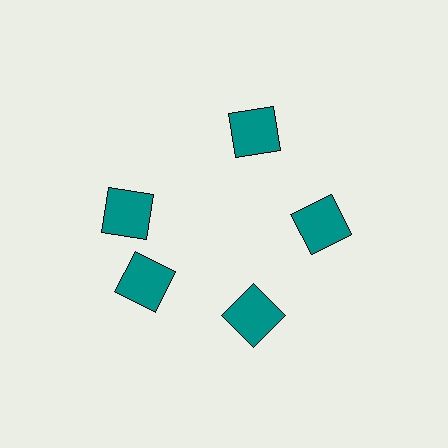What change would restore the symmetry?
The symmetry would be restored by rotating it back into even spacing with its neighbors so that all 5 squares sit at equal angles and equal distance from the center.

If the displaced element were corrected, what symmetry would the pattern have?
It would have 5-fold rotational symmetry — the pattern would map onto itself every 72 degrees.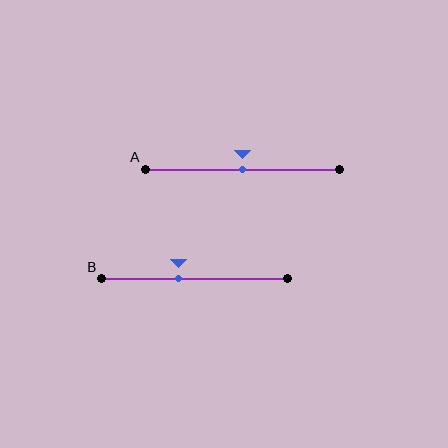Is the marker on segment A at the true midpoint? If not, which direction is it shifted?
Yes, the marker on segment A is at the true midpoint.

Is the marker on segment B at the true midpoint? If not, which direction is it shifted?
No, the marker on segment B is shifted to the left by about 9% of the segment length.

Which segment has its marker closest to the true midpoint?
Segment A has its marker closest to the true midpoint.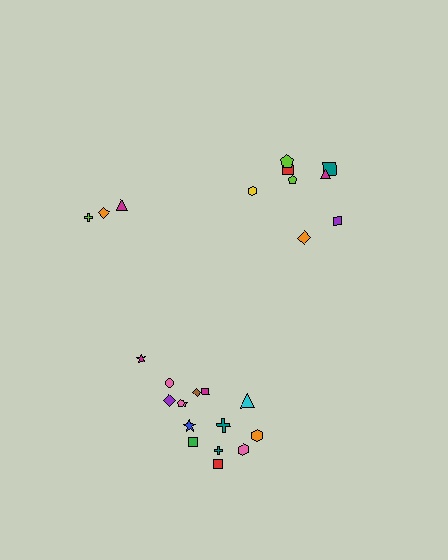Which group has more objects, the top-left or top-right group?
The top-right group.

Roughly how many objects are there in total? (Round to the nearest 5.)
Roughly 25 objects in total.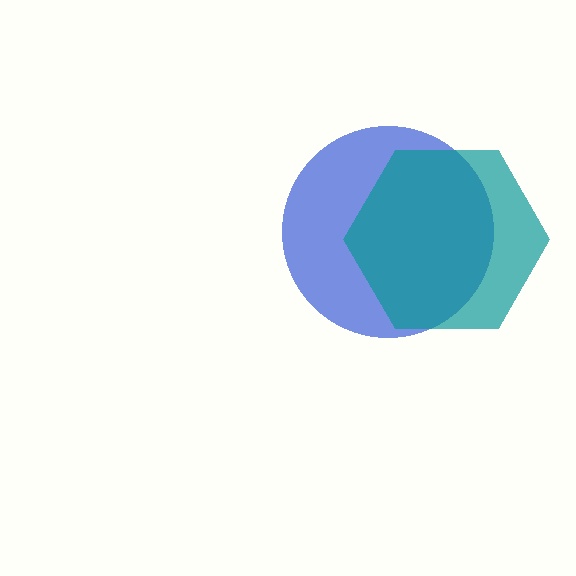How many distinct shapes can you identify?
There are 2 distinct shapes: a blue circle, a teal hexagon.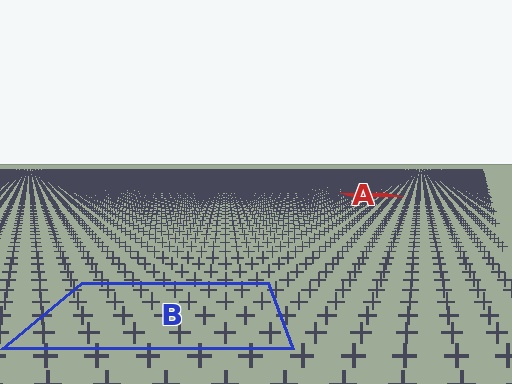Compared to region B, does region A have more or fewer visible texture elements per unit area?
Region A has more texture elements per unit area — they are packed more densely because it is farther away.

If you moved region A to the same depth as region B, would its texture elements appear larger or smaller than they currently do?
They would appear larger. At a closer depth, the same texture elements are projected at a bigger on-screen size.